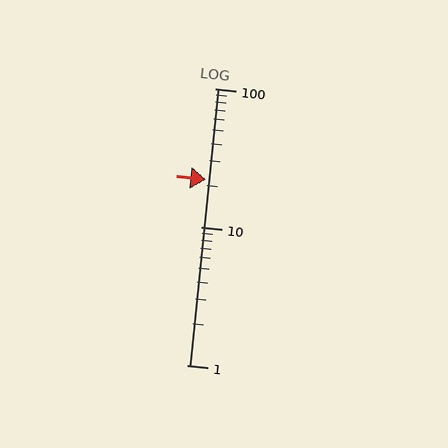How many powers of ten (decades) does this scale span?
The scale spans 2 decades, from 1 to 100.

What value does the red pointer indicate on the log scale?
The pointer indicates approximately 22.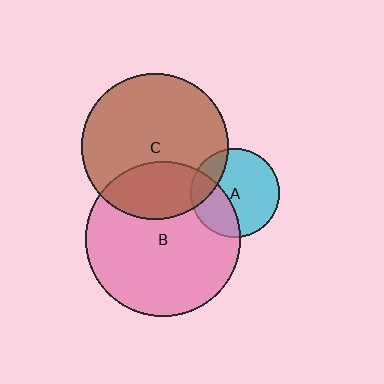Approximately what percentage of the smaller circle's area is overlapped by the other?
Approximately 20%.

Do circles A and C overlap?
Yes.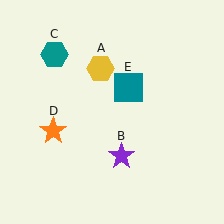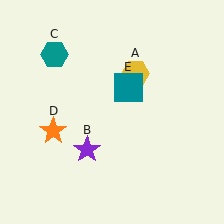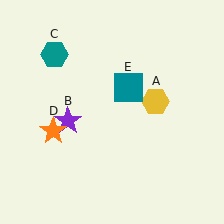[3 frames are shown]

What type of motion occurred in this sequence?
The yellow hexagon (object A), purple star (object B) rotated clockwise around the center of the scene.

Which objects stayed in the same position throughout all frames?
Teal hexagon (object C) and orange star (object D) and teal square (object E) remained stationary.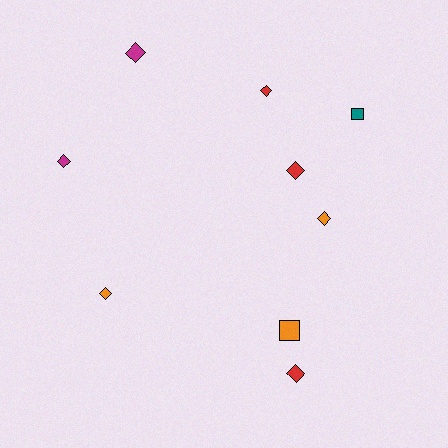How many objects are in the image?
There are 9 objects.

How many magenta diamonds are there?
There are 2 magenta diamonds.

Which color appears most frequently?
Orange, with 3 objects.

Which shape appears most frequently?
Diamond, with 7 objects.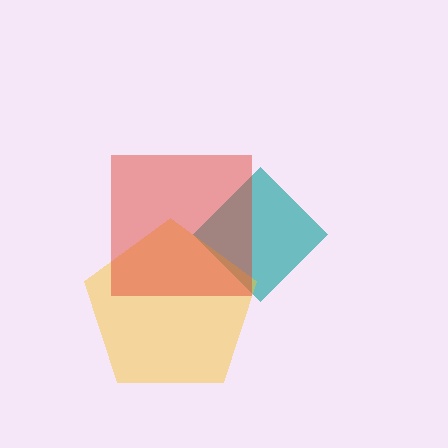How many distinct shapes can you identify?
There are 3 distinct shapes: a teal diamond, a yellow pentagon, a red square.